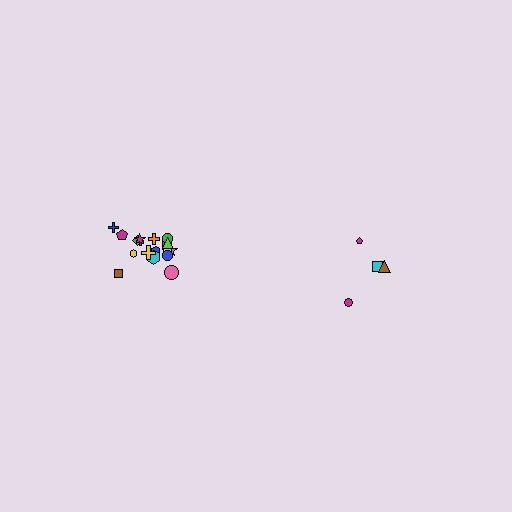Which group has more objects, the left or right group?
The left group.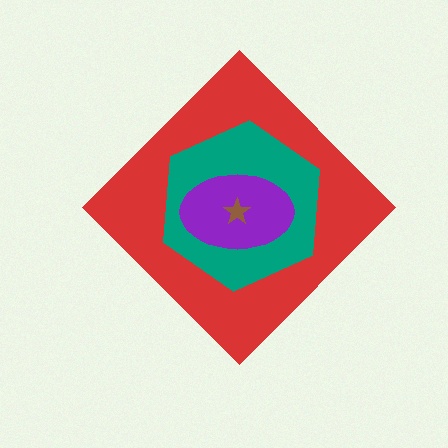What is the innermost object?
The brown star.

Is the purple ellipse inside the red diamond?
Yes.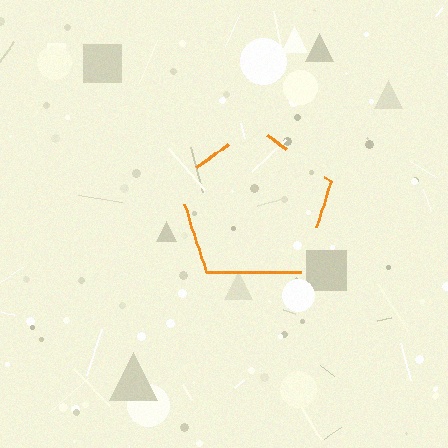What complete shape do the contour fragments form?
The contour fragments form a pentagon.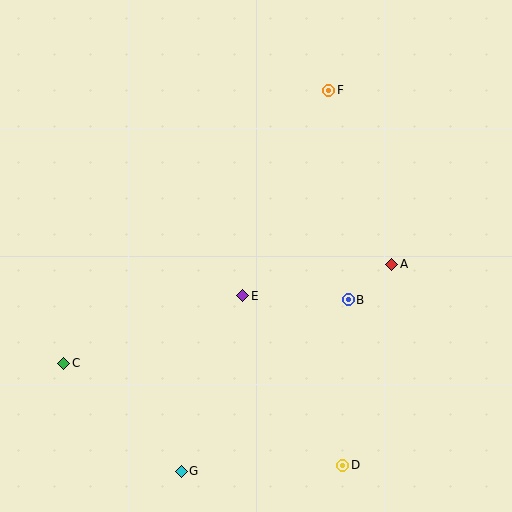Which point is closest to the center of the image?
Point E at (243, 296) is closest to the center.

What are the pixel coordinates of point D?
Point D is at (343, 465).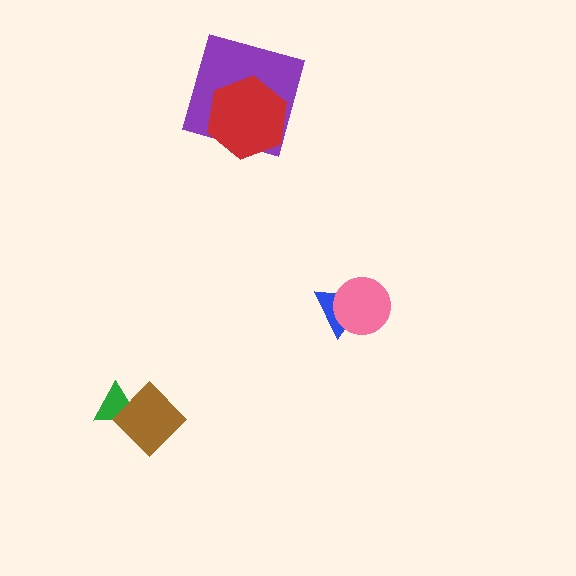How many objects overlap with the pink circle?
1 object overlaps with the pink circle.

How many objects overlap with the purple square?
1 object overlaps with the purple square.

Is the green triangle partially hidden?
Yes, it is partially covered by another shape.